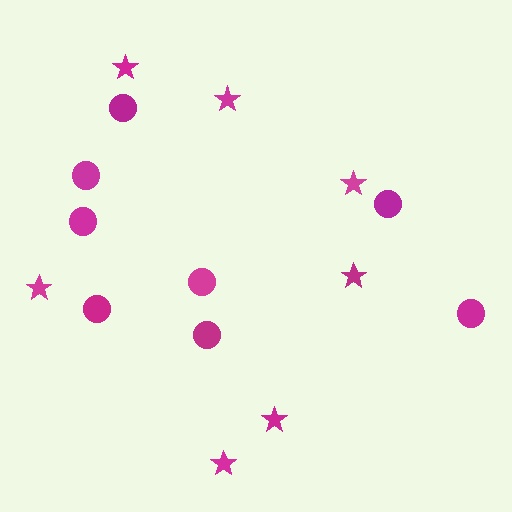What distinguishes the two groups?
There are 2 groups: one group of stars (7) and one group of circles (8).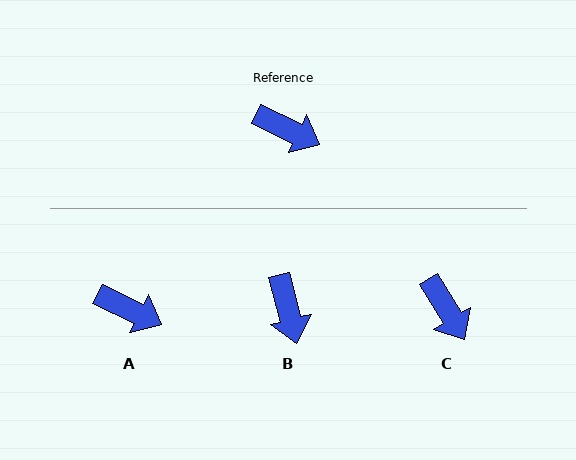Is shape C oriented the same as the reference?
No, it is off by about 33 degrees.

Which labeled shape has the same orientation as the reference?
A.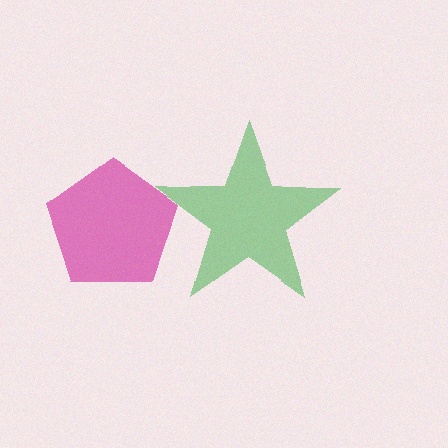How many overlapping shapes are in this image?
There are 2 overlapping shapes in the image.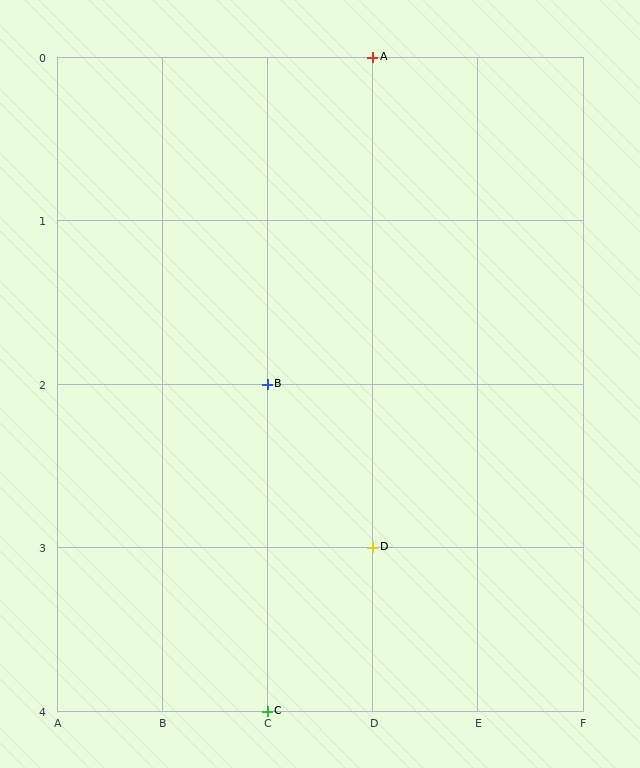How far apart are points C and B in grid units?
Points C and B are 2 rows apart.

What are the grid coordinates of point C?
Point C is at grid coordinates (C, 4).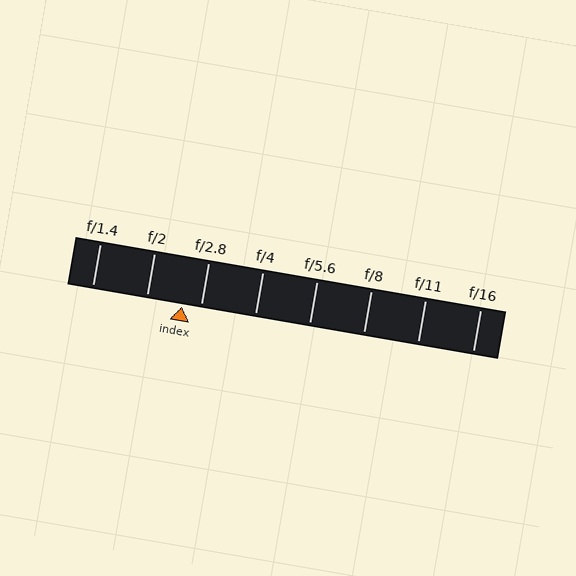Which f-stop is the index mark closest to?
The index mark is closest to f/2.8.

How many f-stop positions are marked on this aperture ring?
There are 8 f-stop positions marked.